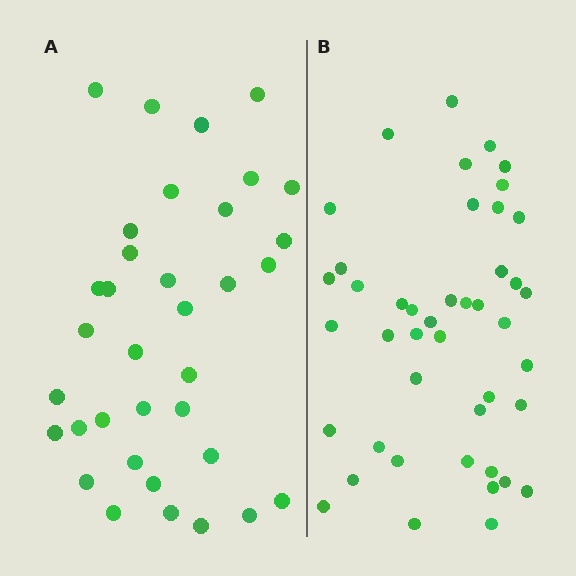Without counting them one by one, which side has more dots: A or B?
Region B (the right region) has more dots.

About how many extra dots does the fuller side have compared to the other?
Region B has roughly 8 or so more dots than region A.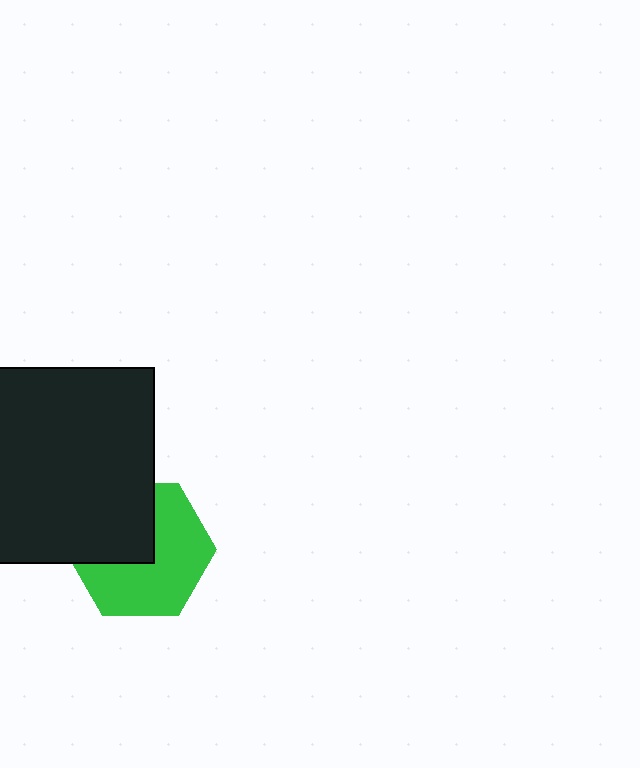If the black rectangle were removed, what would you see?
You would see the complete green hexagon.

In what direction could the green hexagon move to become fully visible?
The green hexagon could move toward the lower-right. That would shift it out from behind the black rectangle entirely.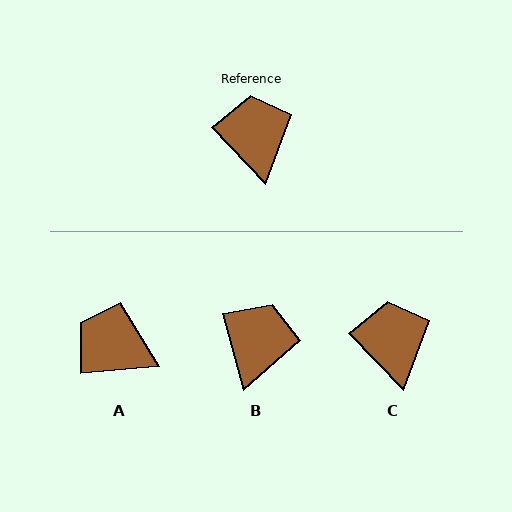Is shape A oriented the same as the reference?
No, it is off by about 51 degrees.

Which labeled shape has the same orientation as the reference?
C.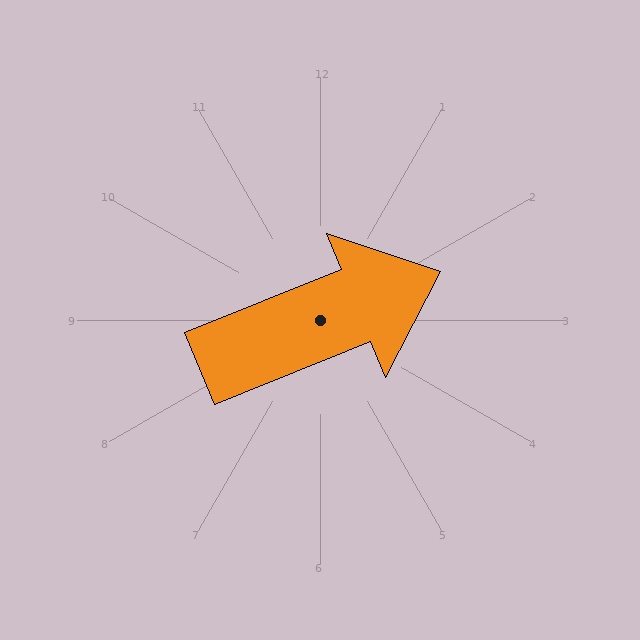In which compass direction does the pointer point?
East.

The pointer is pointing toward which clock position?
Roughly 2 o'clock.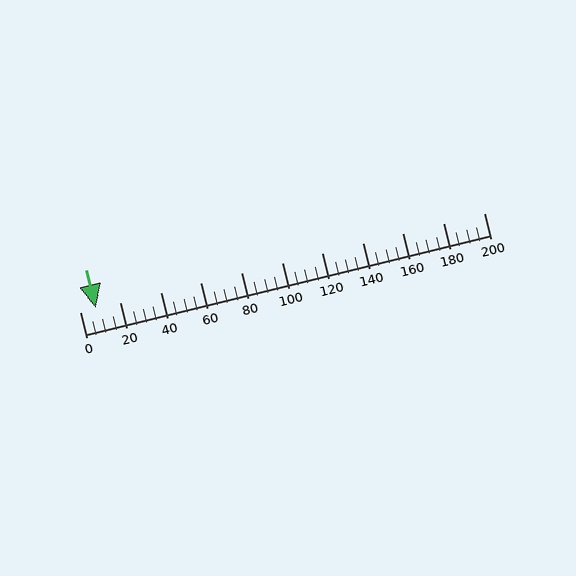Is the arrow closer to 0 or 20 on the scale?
The arrow is closer to 0.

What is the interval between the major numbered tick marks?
The major tick marks are spaced 20 units apart.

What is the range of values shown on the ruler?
The ruler shows values from 0 to 200.